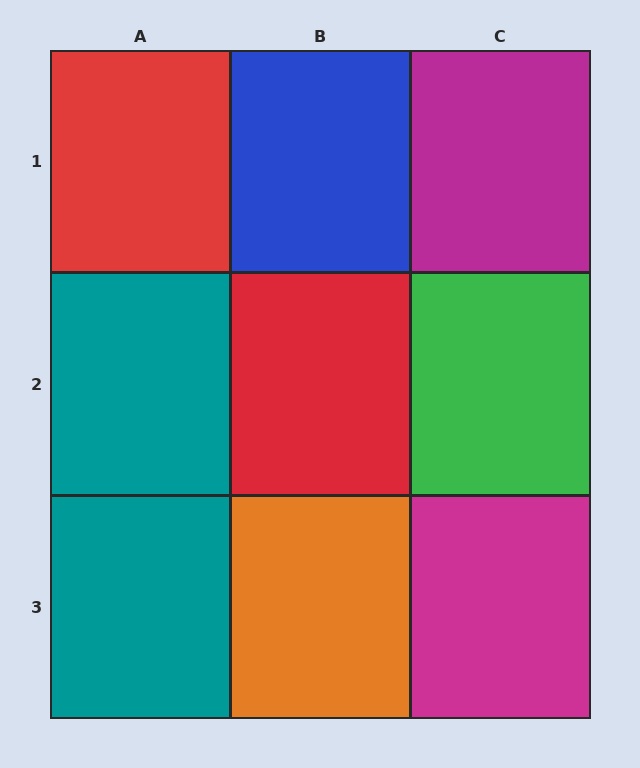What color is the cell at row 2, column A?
Teal.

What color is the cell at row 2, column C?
Green.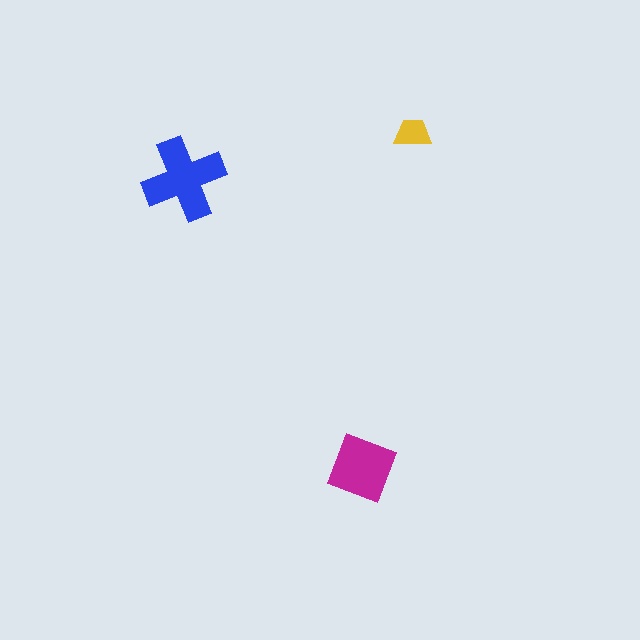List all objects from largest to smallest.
The blue cross, the magenta diamond, the yellow trapezoid.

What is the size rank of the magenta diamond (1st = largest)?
2nd.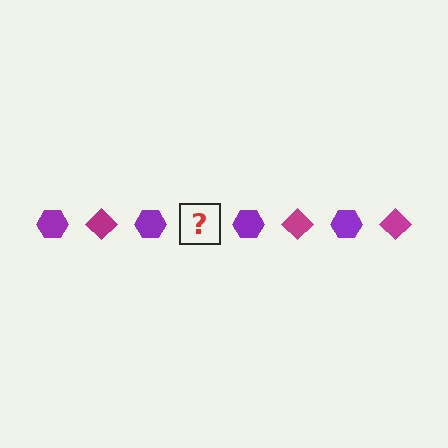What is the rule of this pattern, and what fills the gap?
The rule is that the pattern alternates between purple hexagon and magenta diamond. The gap should be filled with a magenta diamond.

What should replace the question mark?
The question mark should be replaced with a magenta diamond.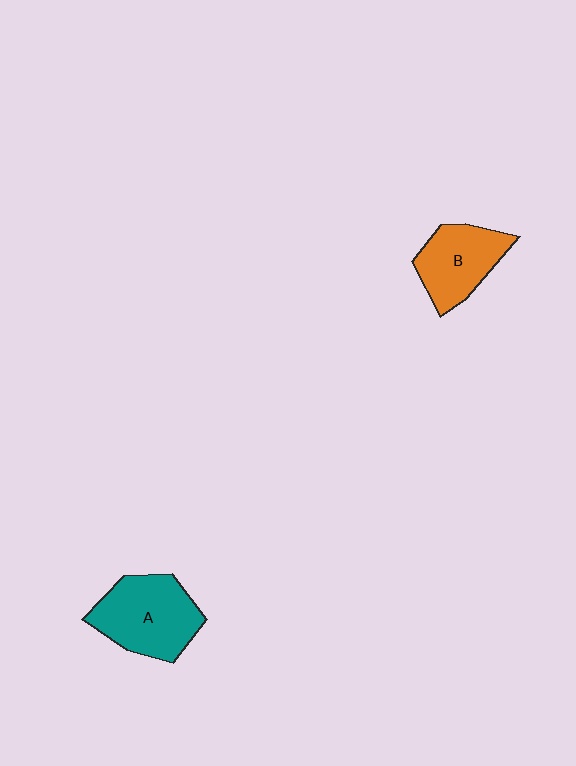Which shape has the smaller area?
Shape B (orange).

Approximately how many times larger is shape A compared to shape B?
Approximately 1.3 times.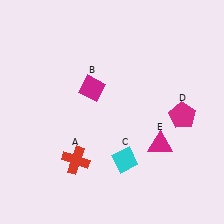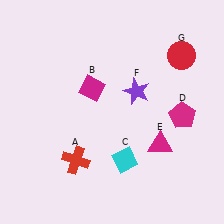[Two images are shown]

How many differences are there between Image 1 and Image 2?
There are 2 differences between the two images.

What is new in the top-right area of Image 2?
A purple star (F) was added in the top-right area of Image 2.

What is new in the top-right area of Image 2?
A red circle (G) was added in the top-right area of Image 2.